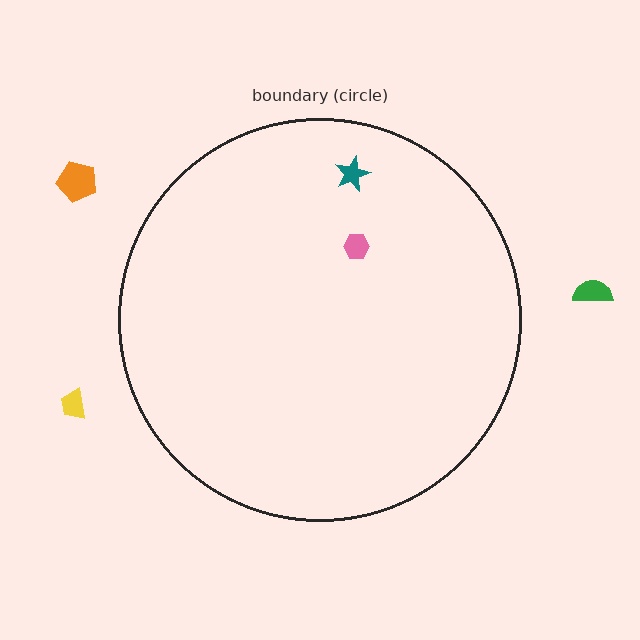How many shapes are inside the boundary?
2 inside, 3 outside.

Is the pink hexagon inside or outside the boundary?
Inside.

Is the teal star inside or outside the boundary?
Inside.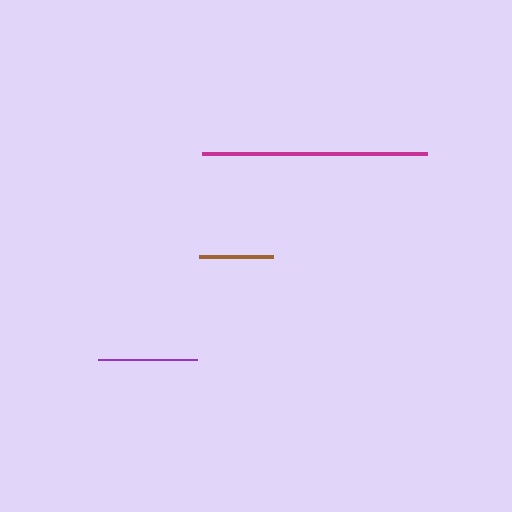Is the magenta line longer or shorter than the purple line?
The magenta line is longer than the purple line.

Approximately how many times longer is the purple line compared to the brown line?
The purple line is approximately 1.3 times the length of the brown line.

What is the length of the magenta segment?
The magenta segment is approximately 225 pixels long.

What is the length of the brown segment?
The brown segment is approximately 74 pixels long.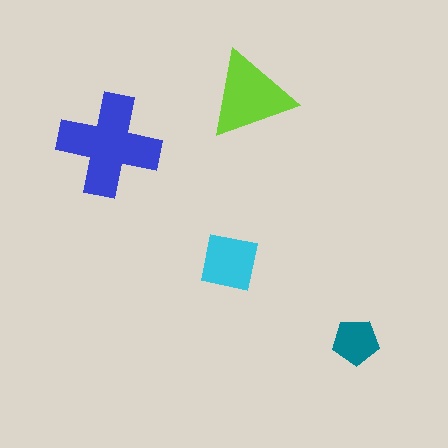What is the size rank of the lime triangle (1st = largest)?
2nd.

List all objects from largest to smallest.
The blue cross, the lime triangle, the cyan square, the teal pentagon.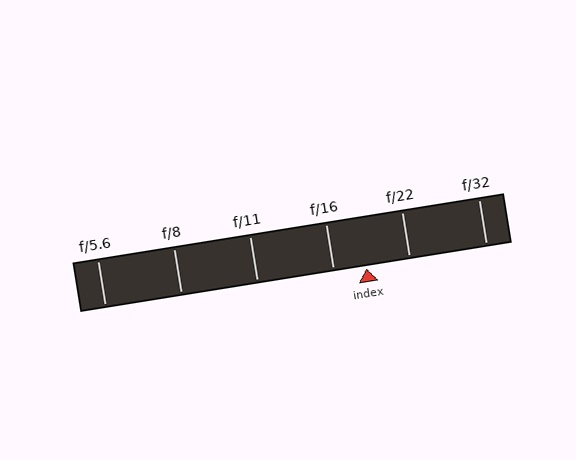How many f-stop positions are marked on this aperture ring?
There are 6 f-stop positions marked.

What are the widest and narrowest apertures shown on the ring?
The widest aperture shown is f/5.6 and the narrowest is f/32.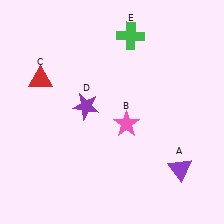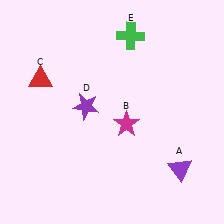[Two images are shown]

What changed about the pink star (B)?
In Image 1, B is pink. In Image 2, it changed to magenta.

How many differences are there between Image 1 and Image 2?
There is 1 difference between the two images.